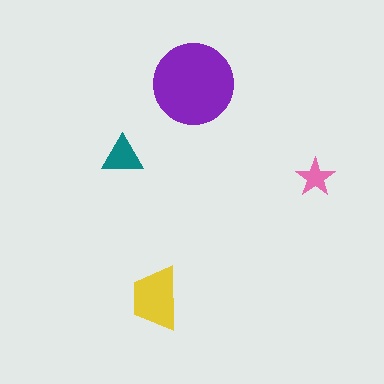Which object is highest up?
The purple circle is topmost.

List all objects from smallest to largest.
The pink star, the teal triangle, the yellow trapezoid, the purple circle.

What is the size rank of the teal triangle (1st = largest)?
3rd.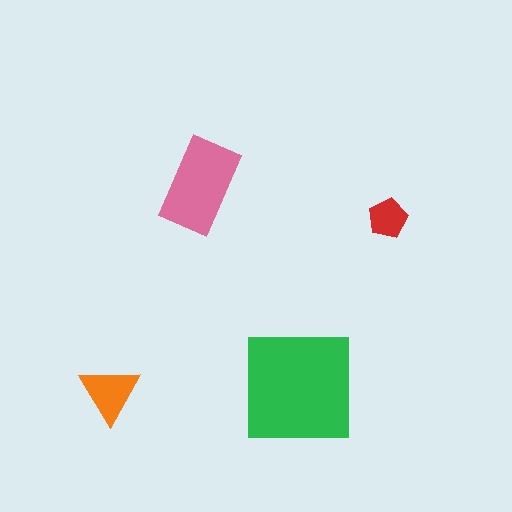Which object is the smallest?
The red pentagon.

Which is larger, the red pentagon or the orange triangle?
The orange triangle.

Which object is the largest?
The green square.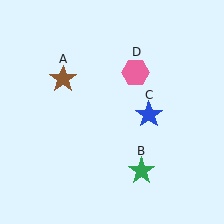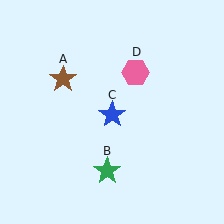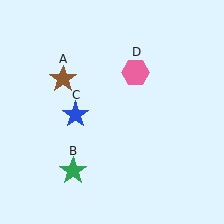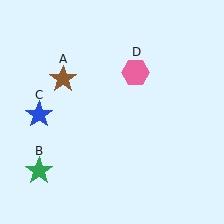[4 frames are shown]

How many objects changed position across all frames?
2 objects changed position: green star (object B), blue star (object C).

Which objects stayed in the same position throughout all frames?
Brown star (object A) and pink hexagon (object D) remained stationary.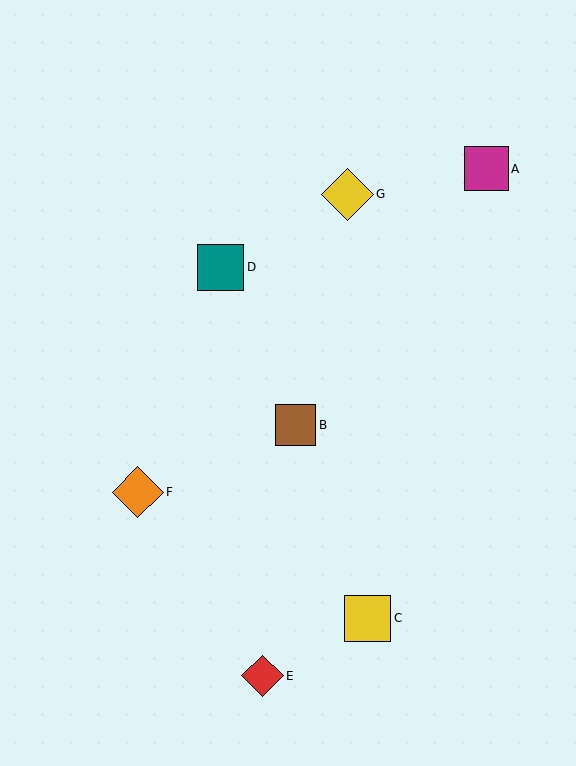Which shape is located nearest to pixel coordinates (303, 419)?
The brown square (labeled B) at (296, 425) is nearest to that location.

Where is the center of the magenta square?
The center of the magenta square is at (486, 169).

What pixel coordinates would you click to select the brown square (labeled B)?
Click at (296, 425) to select the brown square B.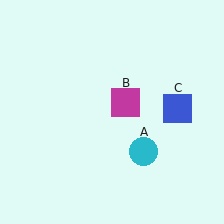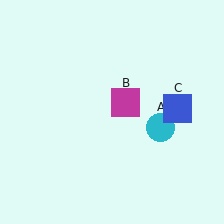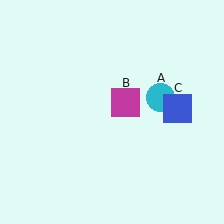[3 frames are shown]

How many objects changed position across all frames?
1 object changed position: cyan circle (object A).